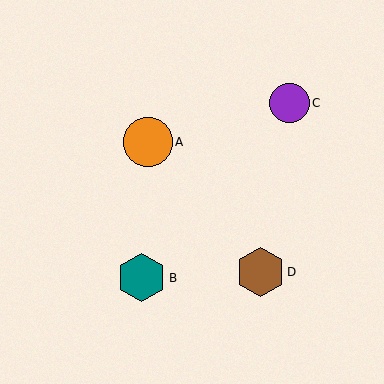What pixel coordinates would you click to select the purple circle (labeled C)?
Click at (289, 103) to select the purple circle C.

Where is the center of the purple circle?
The center of the purple circle is at (289, 103).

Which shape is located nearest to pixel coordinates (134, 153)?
The orange circle (labeled A) at (148, 142) is nearest to that location.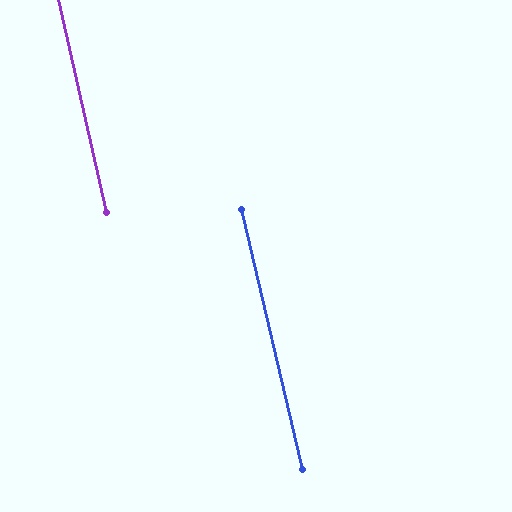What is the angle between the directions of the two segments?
Approximately 1 degree.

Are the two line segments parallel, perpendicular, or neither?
Parallel — their directions differ by only 0.7°.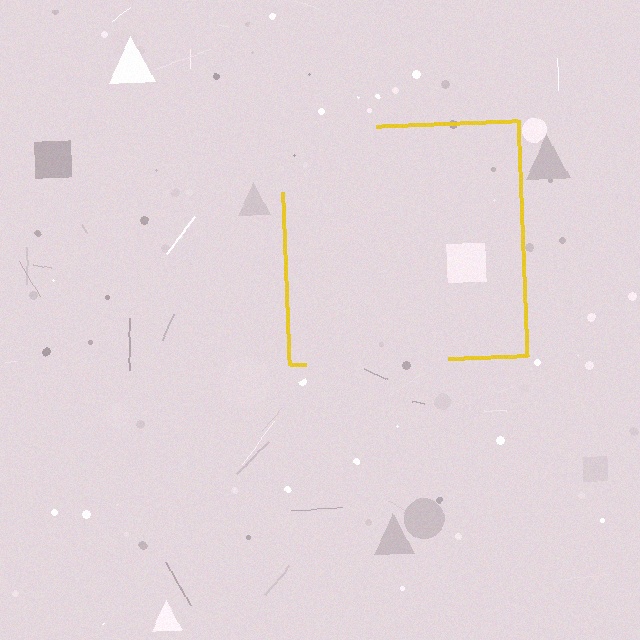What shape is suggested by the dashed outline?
The dashed outline suggests a square.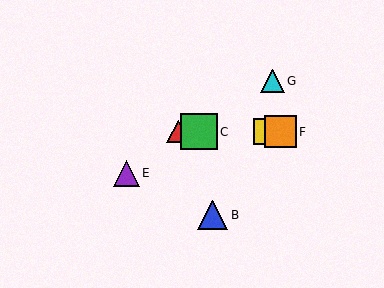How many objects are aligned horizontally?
4 objects (A, C, D, F) are aligned horizontally.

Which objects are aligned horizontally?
Objects A, C, D, F are aligned horizontally.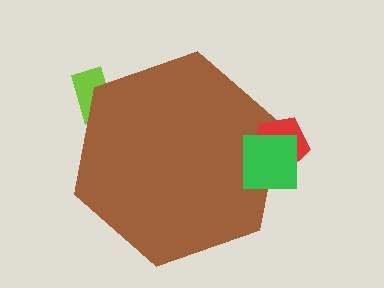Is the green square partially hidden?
No, the green square is fully visible.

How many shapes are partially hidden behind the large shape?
1 shape is partially hidden.